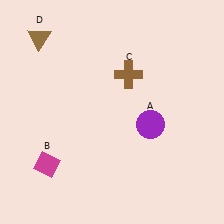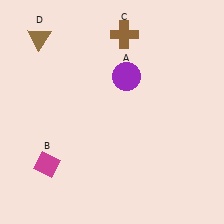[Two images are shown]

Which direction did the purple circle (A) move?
The purple circle (A) moved up.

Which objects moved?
The objects that moved are: the purple circle (A), the brown cross (C).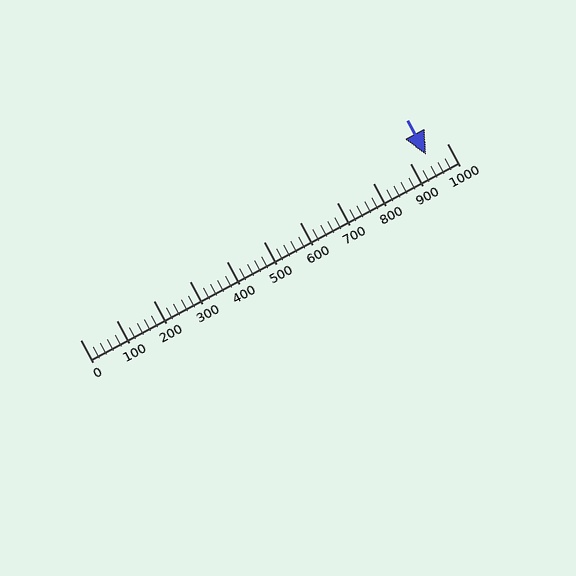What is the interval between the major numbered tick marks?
The major tick marks are spaced 100 units apart.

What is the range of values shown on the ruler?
The ruler shows values from 0 to 1000.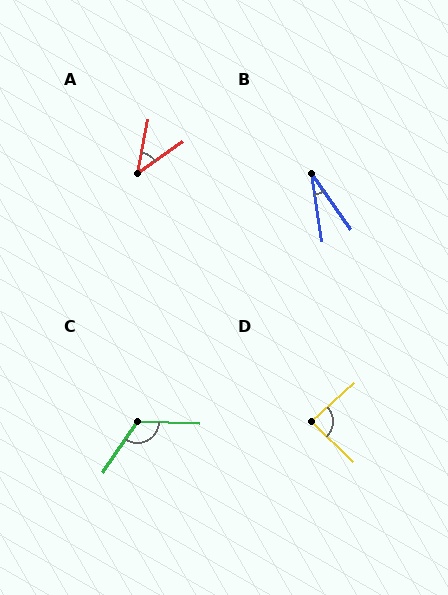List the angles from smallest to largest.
B (27°), A (44°), D (86°), C (123°).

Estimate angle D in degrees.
Approximately 86 degrees.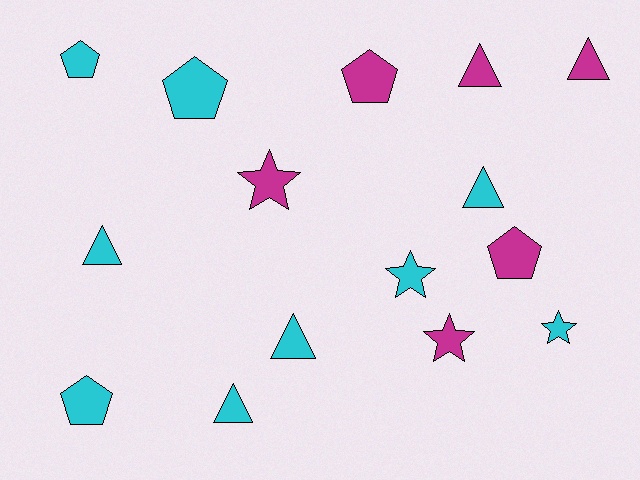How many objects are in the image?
There are 15 objects.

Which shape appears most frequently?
Triangle, with 6 objects.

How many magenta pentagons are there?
There are 2 magenta pentagons.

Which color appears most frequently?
Cyan, with 9 objects.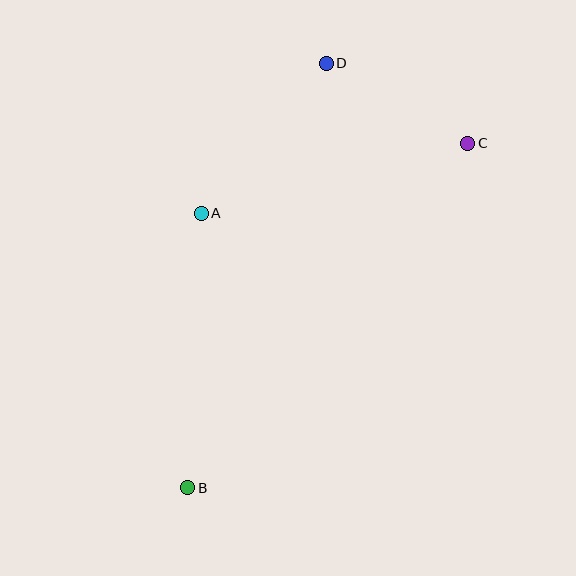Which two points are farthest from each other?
Points B and D are farthest from each other.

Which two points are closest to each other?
Points C and D are closest to each other.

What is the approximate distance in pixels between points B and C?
The distance between B and C is approximately 444 pixels.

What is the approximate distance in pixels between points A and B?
The distance between A and B is approximately 275 pixels.